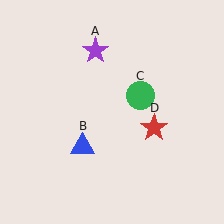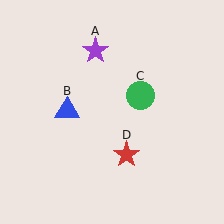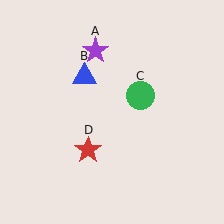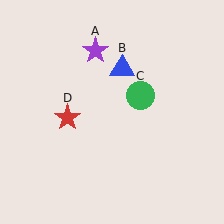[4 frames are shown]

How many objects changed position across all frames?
2 objects changed position: blue triangle (object B), red star (object D).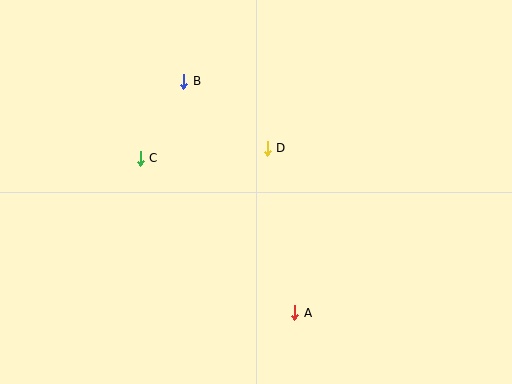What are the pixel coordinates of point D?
Point D is at (267, 148).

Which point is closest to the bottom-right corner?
Point A is closest to the bottom-right corner.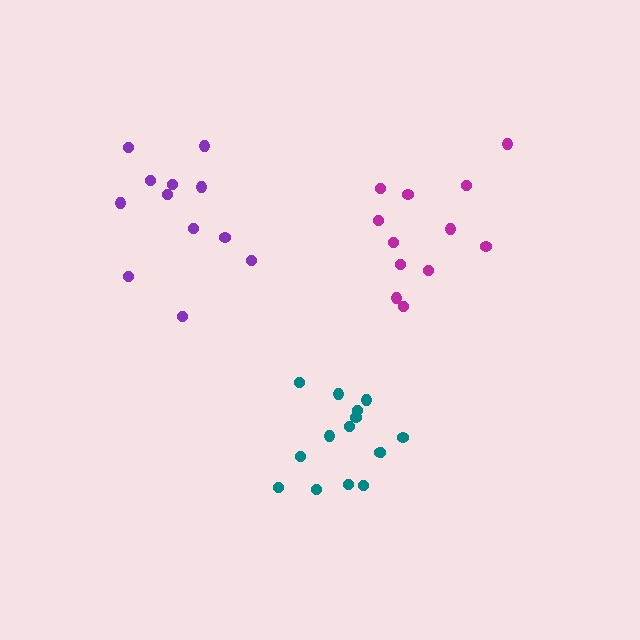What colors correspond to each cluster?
The clusters are colored: magenta, purple, teal.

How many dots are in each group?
Group 1: 12 dots, Group 2: 12 dots, Group 3: 15 dots (39 total).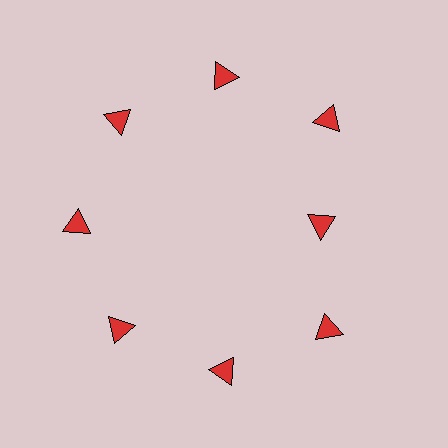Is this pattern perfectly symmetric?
No. The 8 red triangles are arranged in a ring, but one element near the 3 o'clock position is pulled inward toward the center, breaking the 8-fold rotational symmetry.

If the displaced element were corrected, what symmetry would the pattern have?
It would have 8-fold rotational symmetry — the pattern would map onto itself every 45 degrees.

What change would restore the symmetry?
The symmetry would be restored by moving it outward, back onto the ring so that all 8 triangles sit at equal angles and equal distance from the center.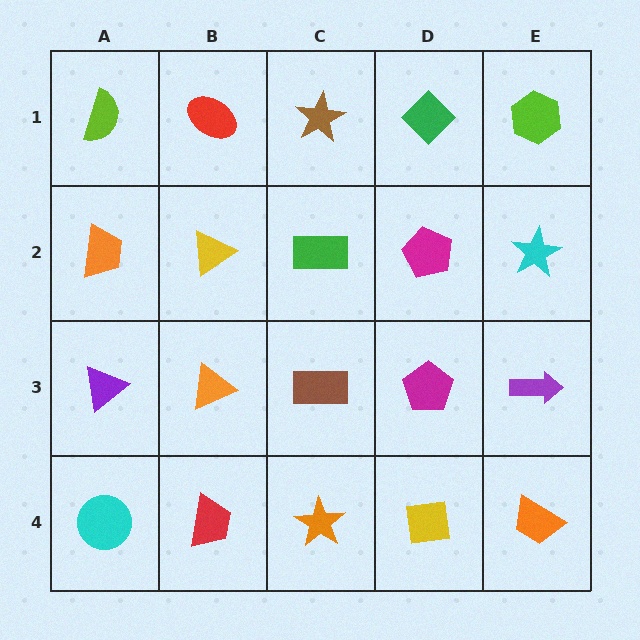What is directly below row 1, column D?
A magenta pentagon.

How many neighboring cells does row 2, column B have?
4.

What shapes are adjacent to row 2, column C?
A brown star (row 1, column C), a brown rectangle (row 3, column C), a yellow triangle (row 2, column B), a magenta pentagon (row 2, column D).